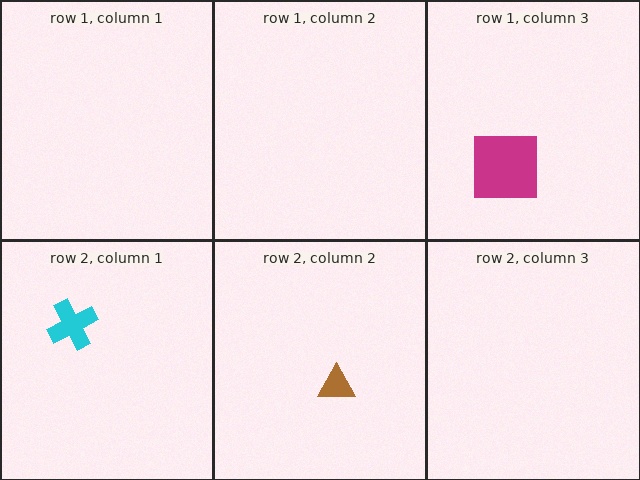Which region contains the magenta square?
The row 1, column 3 region.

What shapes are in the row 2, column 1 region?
The cyan cross.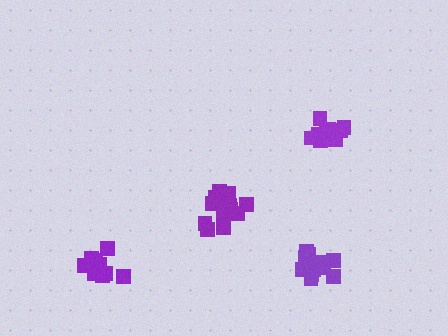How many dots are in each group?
Group 1: 15 dots, Group 2: 13 dots, Group 3: 10 dots, Group 4: 10 dots (48 total).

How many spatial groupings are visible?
There are 4 spatial groupings.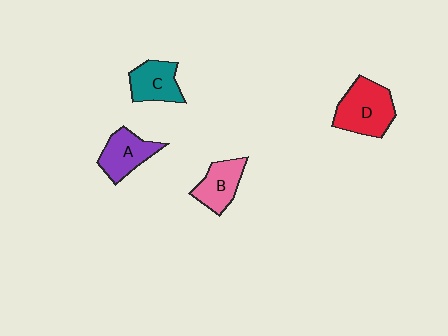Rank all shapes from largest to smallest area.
From largest to smallest: D (red), A (purple), C (teal), B (pink).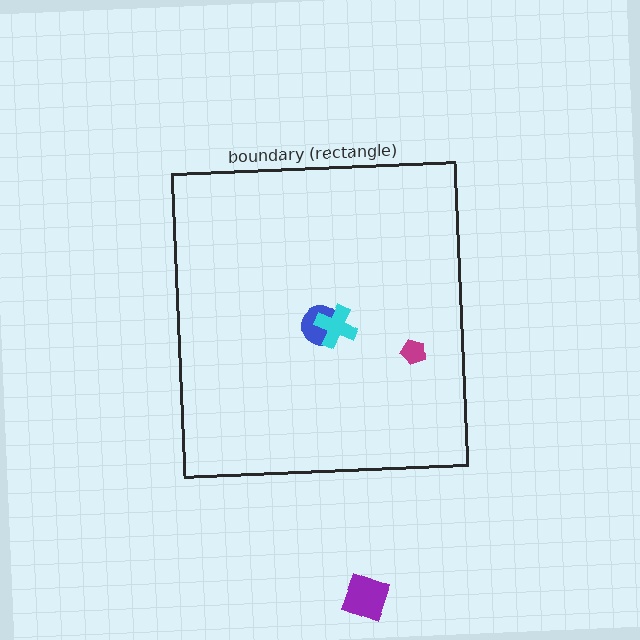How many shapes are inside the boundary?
3 inside, 1 outside.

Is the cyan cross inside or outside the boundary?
Inside.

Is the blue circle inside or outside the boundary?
Inside.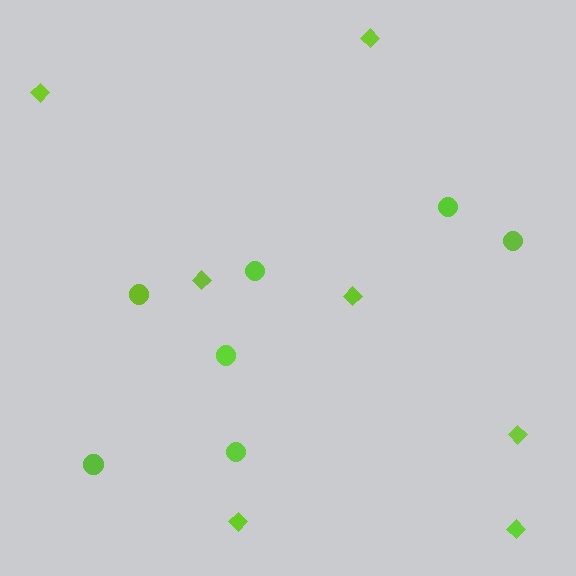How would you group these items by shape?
There are 2 groups: one group of circles (7) and one group of diamonds (7).